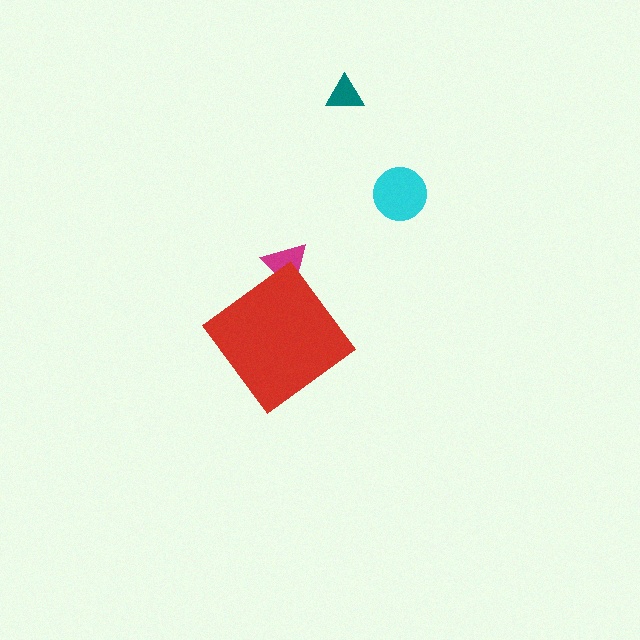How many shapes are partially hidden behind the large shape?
1 shape is partially hidden.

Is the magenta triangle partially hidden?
Yes, the magenta triangle is partially hidden behind the red diamond.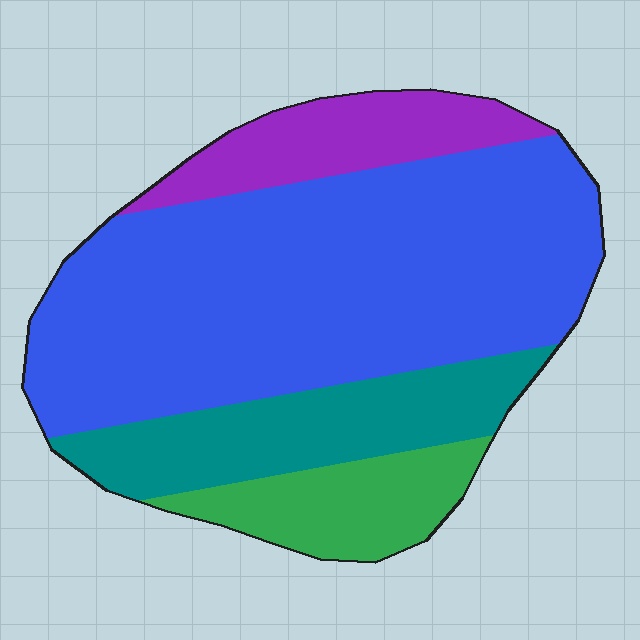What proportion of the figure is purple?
Purple takes up about one eighth (1/8) of the figure.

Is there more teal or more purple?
Teal.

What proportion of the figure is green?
Green takes up less than a quarter of the figure.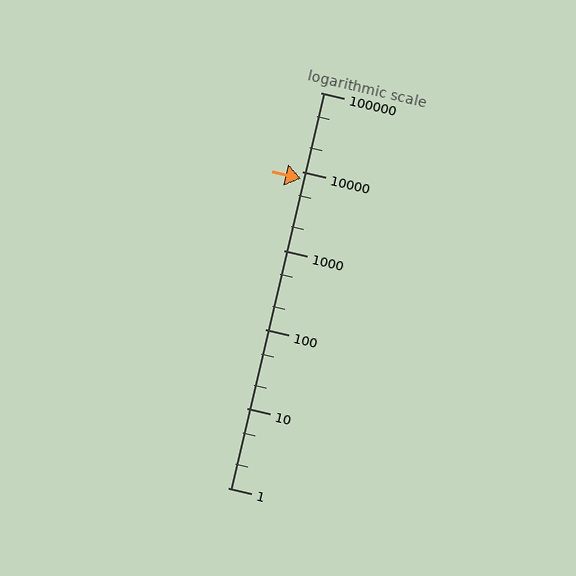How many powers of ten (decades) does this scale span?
The scale spans 5 decades, from 1 to 100000.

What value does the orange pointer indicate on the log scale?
The pointer indicates approximately 8200.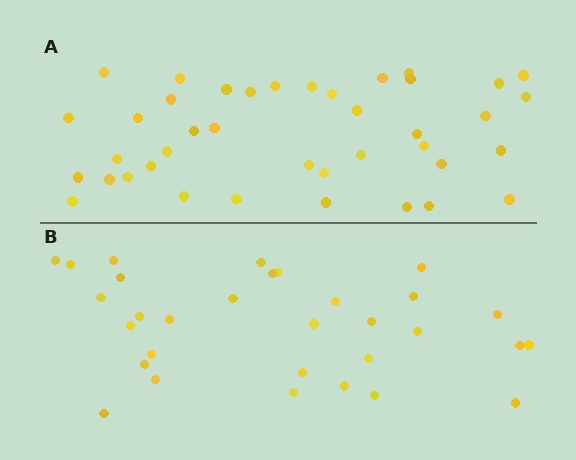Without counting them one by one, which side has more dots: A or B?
Region A (the top region) has more dots.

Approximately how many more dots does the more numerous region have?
Region A has roughly 8 or so more dots than region B.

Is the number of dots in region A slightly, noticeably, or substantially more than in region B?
Region A has noticeably more, but not dramatically so. The ratio is roughly 1.3 to 1.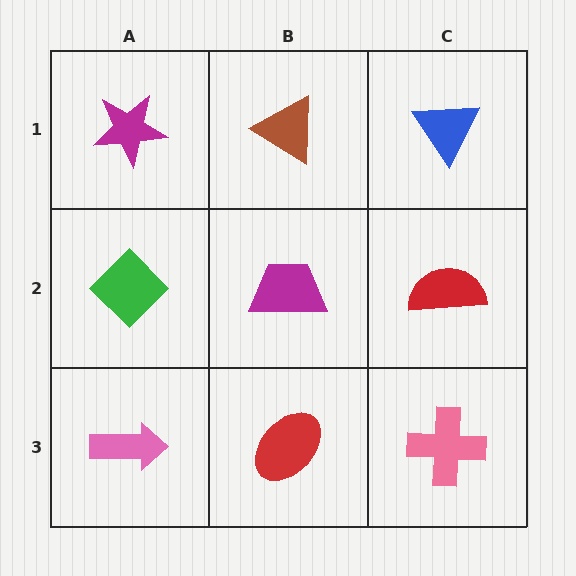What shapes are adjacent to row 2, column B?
A brown triangle (row 1, column B), a red ellipse (row 3, column B), a green diamond (row 2, column A), a red semicircle (row 2, column C).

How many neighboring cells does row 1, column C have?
2.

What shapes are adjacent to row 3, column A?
A green diamond (row 2, column A), a red ellipse (row 3, column B).